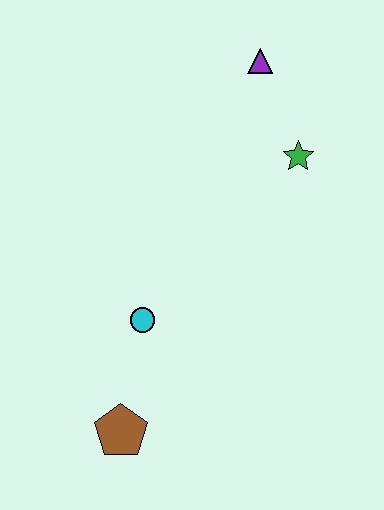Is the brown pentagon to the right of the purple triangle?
No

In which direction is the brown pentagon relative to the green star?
The brown pentagon is below the green star.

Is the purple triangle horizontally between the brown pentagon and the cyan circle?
No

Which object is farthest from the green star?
The brown pentagon is farthest from the green star.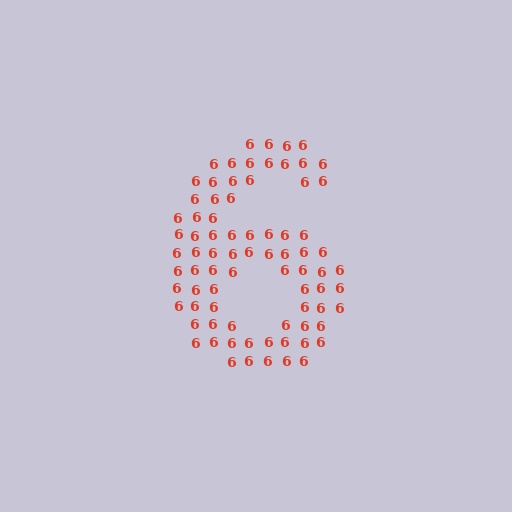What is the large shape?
The large shape is the digit 6.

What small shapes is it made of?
It is made of small digit 6's.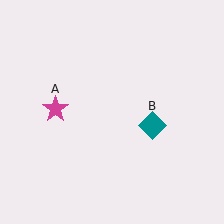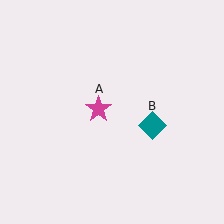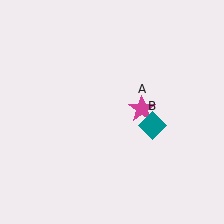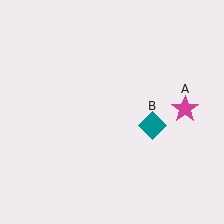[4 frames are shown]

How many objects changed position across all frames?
1 object changed position: magenta star (object A).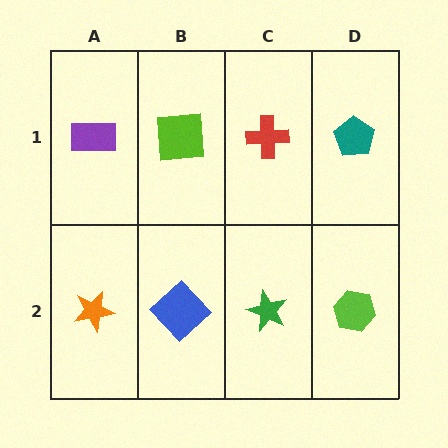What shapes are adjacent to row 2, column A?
A purple rectangle (row 1, column A), a blue diamond (row 2, column B).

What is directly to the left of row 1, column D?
A red cross.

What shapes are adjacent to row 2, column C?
A red cross (row 1, column C), a blue diamond (row 2, column B), a lime hexagon (row 2, column D).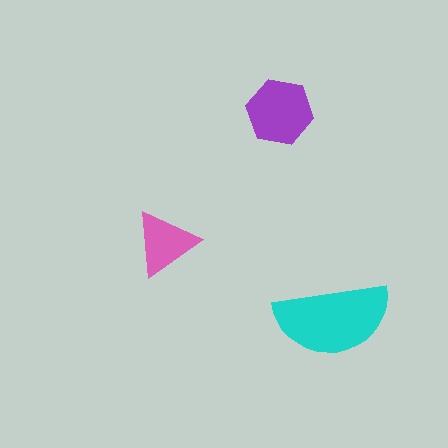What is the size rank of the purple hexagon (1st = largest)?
2nd.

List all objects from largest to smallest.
The cyan semicircle, the purple hexagon, the pink triangle.